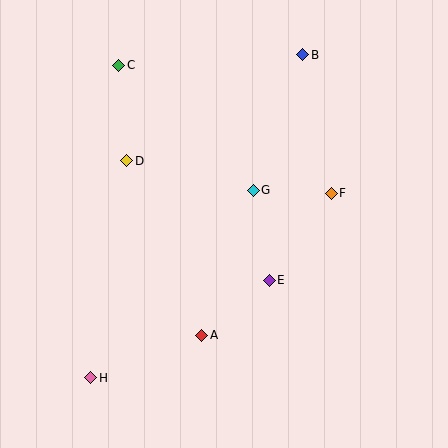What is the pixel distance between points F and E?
The distance between F and E is 106 pixels.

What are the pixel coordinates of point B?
Point B is at (303, 55).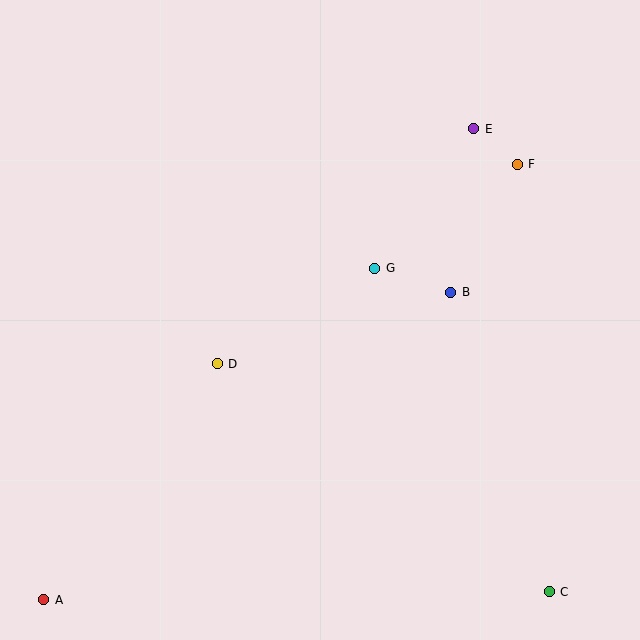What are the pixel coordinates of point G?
Point G is at (375, 268).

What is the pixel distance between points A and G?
The distance between A and G is 469 pixels.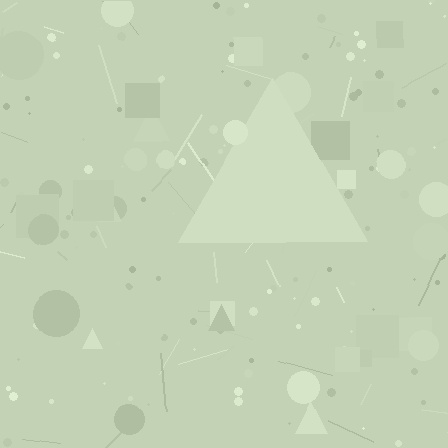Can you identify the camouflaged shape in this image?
The camouflaged shape is a triangle.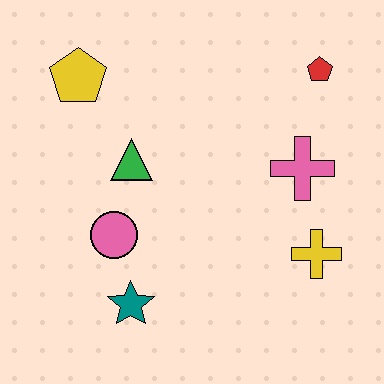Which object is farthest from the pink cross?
The yellow pentagon is farthest from the pink cross.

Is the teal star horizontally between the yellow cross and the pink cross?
No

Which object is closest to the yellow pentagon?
The green triangle is closest to the yellow pentagon.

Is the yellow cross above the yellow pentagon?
No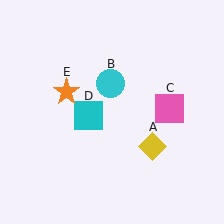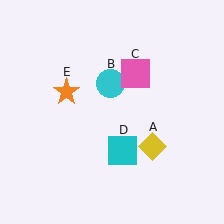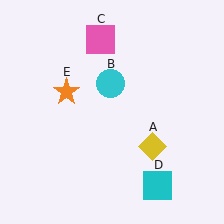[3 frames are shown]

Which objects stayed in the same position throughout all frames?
Yellow diamond (object A) and cyan circle (object B) and orange star (object E) remained stationary.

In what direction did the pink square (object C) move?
The pink square (object C) moved up and to the left.